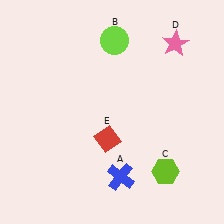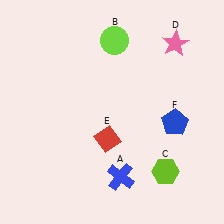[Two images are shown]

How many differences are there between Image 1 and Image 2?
There is 1 difference between the two images.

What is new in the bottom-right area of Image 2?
A blue pentagon (F) was added in the bottom-right area of Image 2.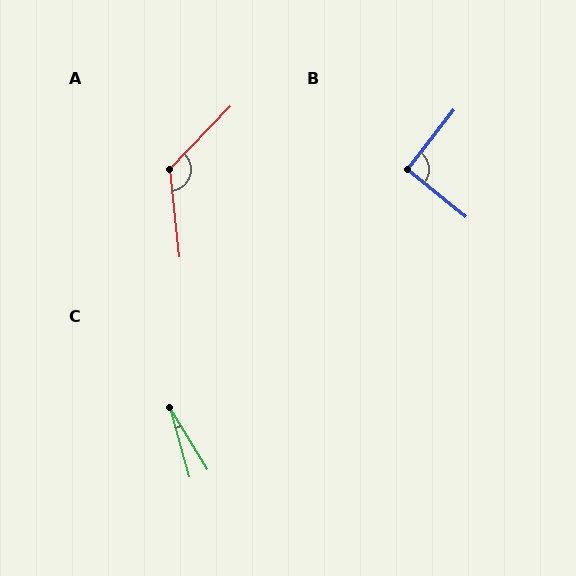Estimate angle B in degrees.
Approximately 91 degrees.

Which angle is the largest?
A, at approximately 130 degrees.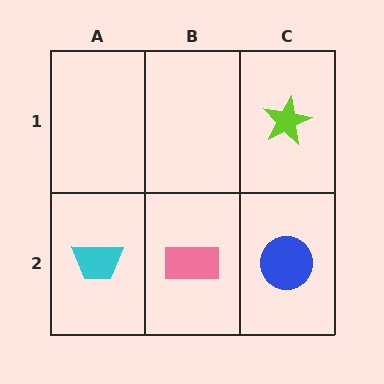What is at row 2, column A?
A cyan trapezoid.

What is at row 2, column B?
A pink rectangle.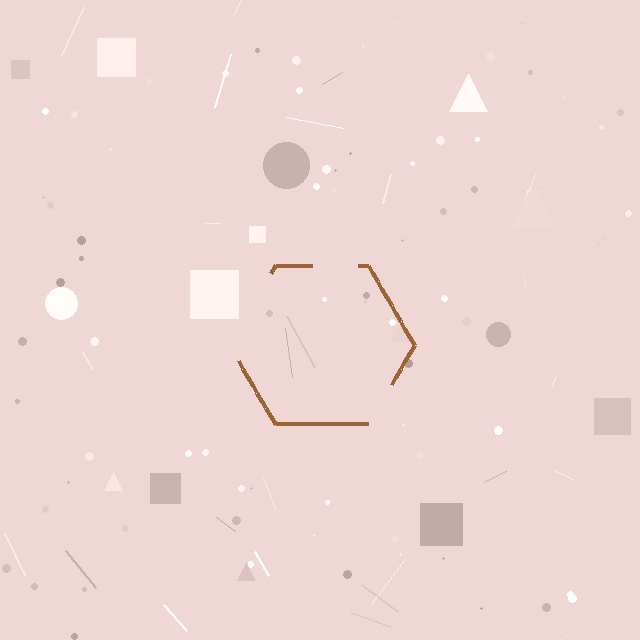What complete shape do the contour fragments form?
The contour fragments form a hexagon.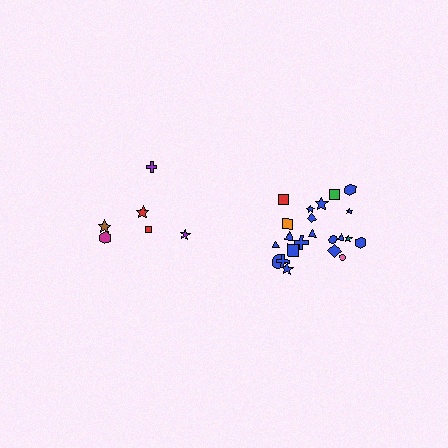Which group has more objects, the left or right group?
The right group.